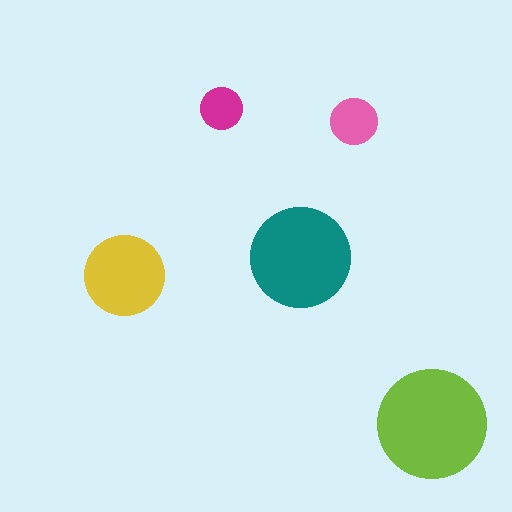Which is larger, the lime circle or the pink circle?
The lime one.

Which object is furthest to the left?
The yellow circle is leftmost.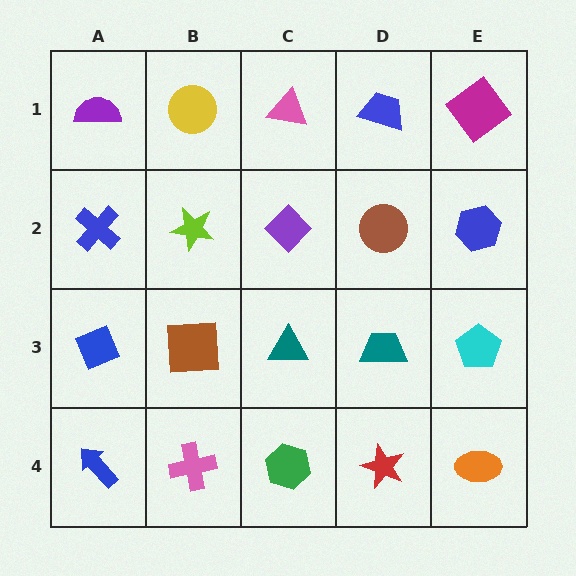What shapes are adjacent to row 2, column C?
A pink triangle (row 1, column C), a teal triangle (row 3, column C), a lime star (row 2, column B), a brown circle (row 2, column D).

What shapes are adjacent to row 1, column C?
A purple diamond (row 2, column C), a yellow circle (row 1, column B), a blue trapezoid (row 1, column D).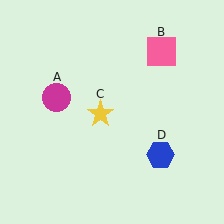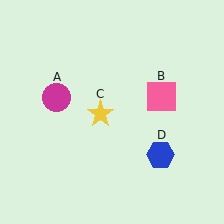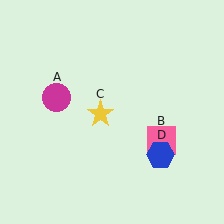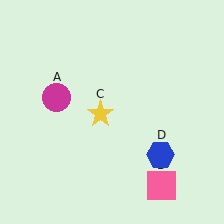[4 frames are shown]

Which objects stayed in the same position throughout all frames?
Magenta circle (object A) and yellow star (object C) and blue hexagon (object D) remained stationary.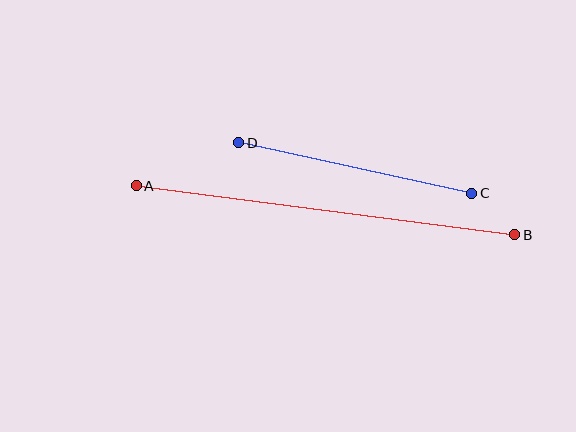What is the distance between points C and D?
The distance is approximately 238 pixels.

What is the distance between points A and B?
The distance is approximately 382 pixels.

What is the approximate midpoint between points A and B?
The midpoint is at approximately (326, 210) pixels.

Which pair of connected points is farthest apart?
Points A and B are farthest apart.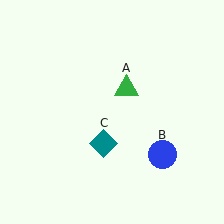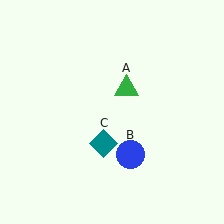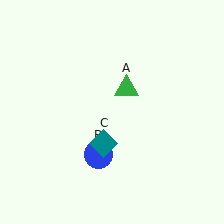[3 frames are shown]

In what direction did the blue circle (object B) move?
The blue circle (object B) moved left.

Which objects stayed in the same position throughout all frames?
Green triangle (object A) and teal diamond (object C) remained stationary.